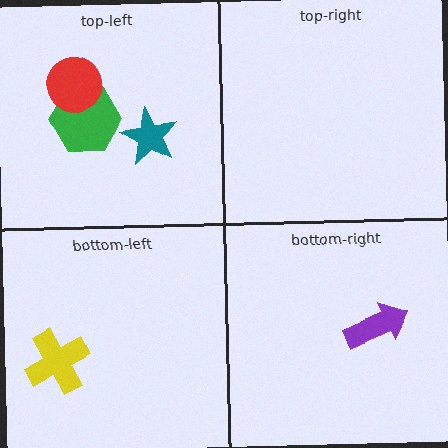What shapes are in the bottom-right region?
The purple arrow.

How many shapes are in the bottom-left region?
1.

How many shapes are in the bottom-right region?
1.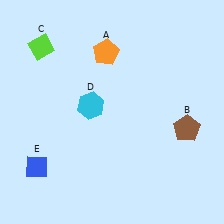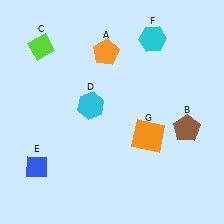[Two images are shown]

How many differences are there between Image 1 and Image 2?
There are 2 differences between the two images.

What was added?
A cyan hexagon (F), an orange square (G) were added in Image 2.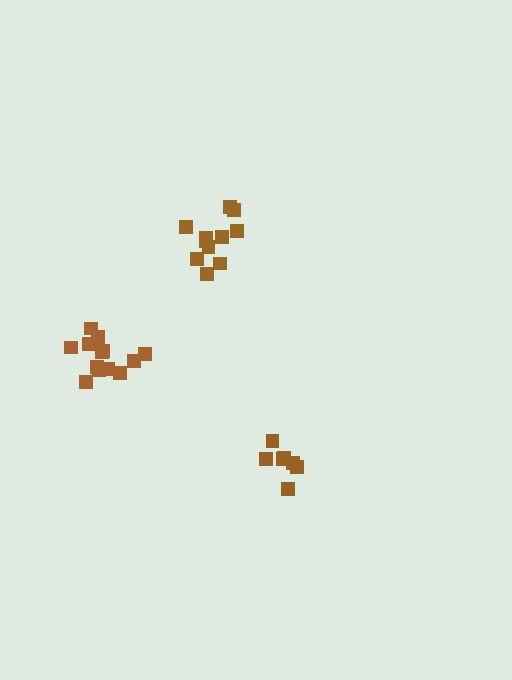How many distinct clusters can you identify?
There are 3 distinct clusters.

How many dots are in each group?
Group 1: 7 dots, Group 2: 11 dots, Group 3: 13 dots (31 total).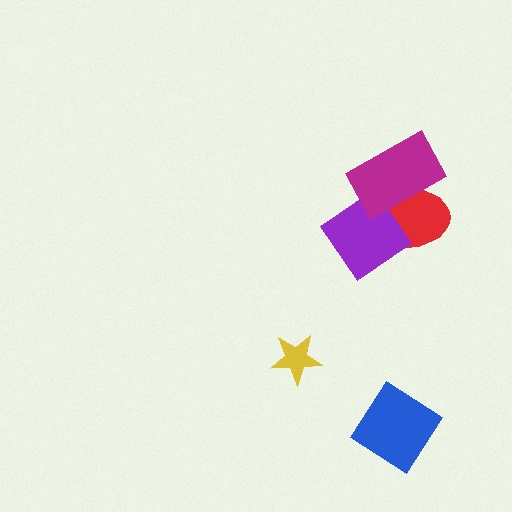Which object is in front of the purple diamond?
The magenta rectangle is in front of the purple diamond.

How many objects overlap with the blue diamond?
0 objects overlap with the blue diamond.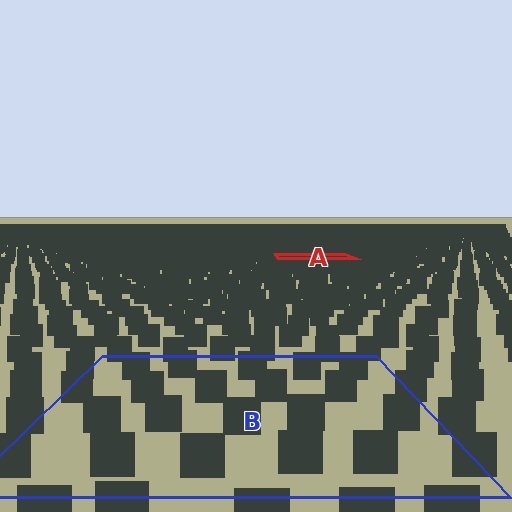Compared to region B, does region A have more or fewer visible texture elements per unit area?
Region A has more texture elements per unit area — they are packed more densely because it is farther away.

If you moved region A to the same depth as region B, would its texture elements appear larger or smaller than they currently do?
They would appear larger. At a closer depth, the same texture elements are projected at a bigger on-screen size.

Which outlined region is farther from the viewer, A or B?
Region A is farther from the viewer — the texture elements inside it appear smaller and more densely packed.